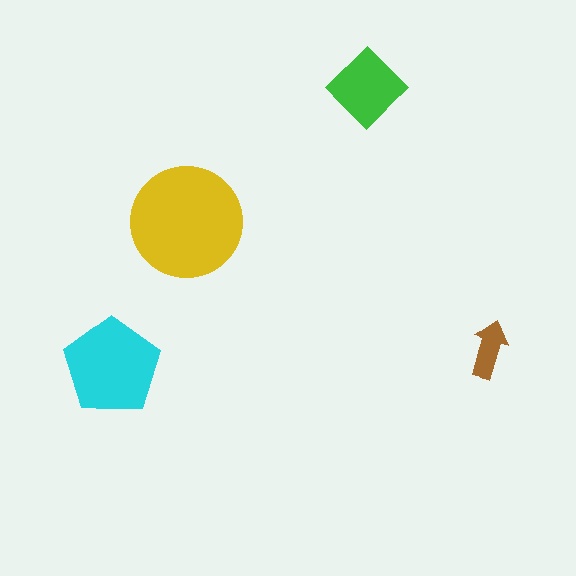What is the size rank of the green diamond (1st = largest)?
3rd.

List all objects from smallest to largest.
The brown arrow, the green diamond, the cyan pentagon, the yellow circle.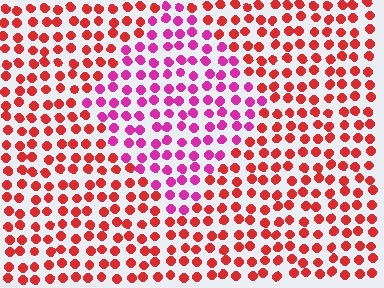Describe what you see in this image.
The image is filled with small red elements in a uniform arrangement. A diamond-shaped region is visible where the elements are tinted to a slightly different hue, forming a subtle color boundary.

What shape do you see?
I see a diamond.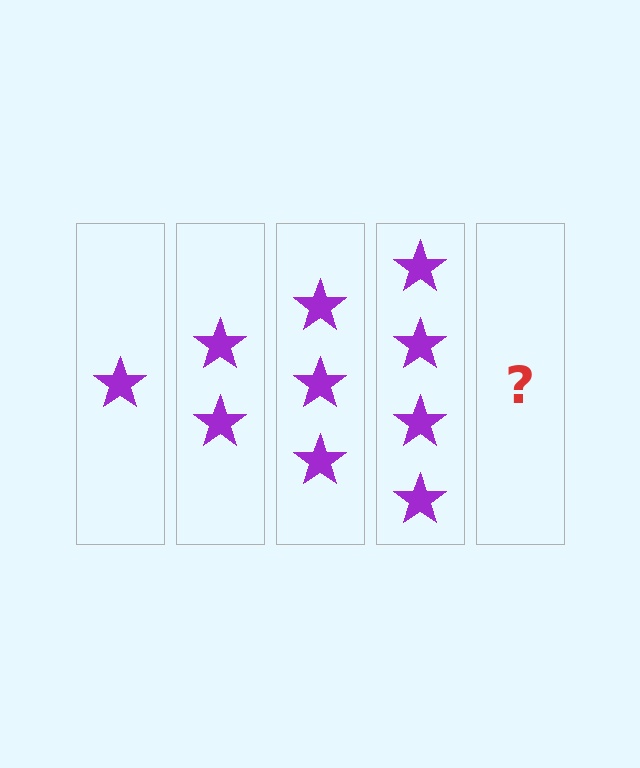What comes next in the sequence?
The next element should be 5 stars.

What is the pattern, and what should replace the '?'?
The pattern is that each step adds one more star. The '?' should be 5 stars.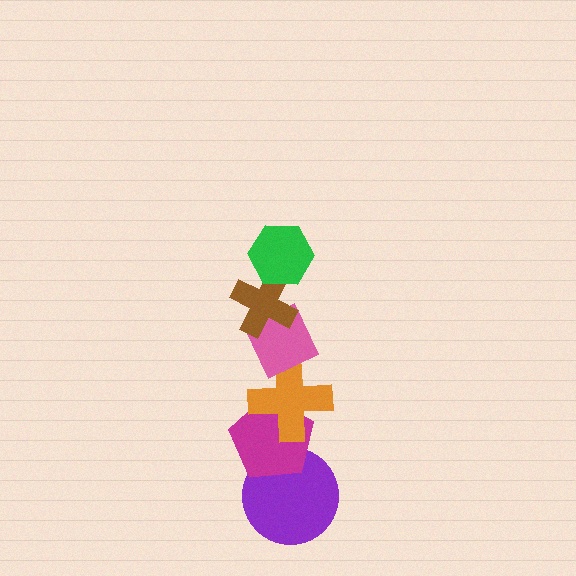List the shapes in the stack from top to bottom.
From top to bottom: the green hexagon, the brown cross, the pink diamond, the orange cross, the magenta pentagon, the purple circle.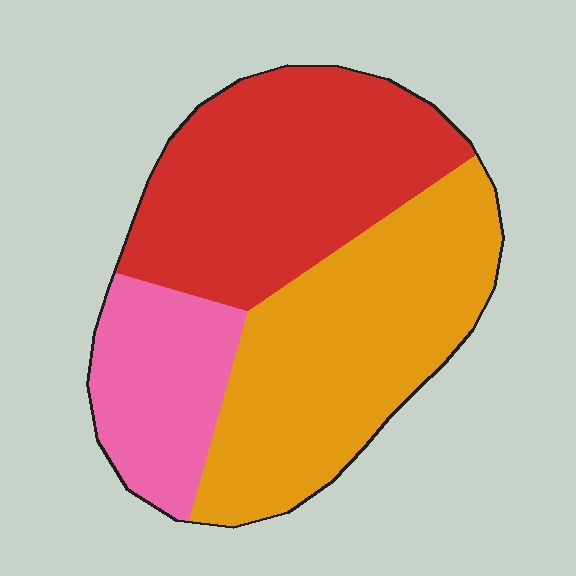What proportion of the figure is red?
Red takes up about two fifths (2/5) of the figure.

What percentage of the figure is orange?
Orange covers 42% of the figure.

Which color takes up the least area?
Pink, at roughly 20%.